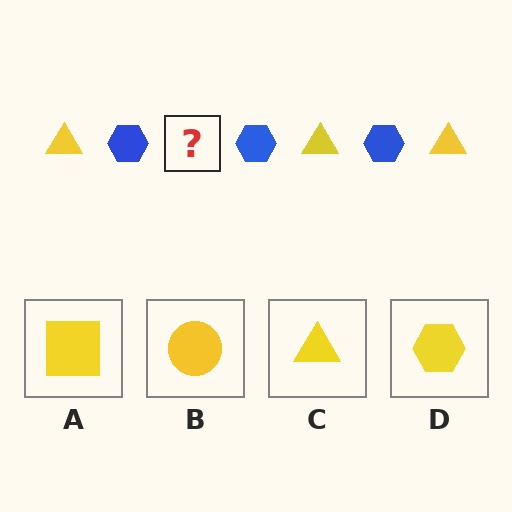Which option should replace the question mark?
Option C.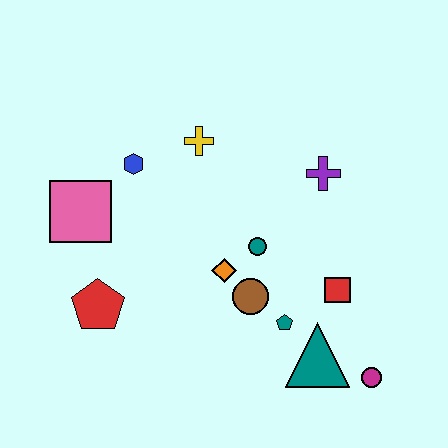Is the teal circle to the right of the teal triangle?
No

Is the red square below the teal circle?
Yes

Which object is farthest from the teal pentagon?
The pink square is farthest from the teal pentagon.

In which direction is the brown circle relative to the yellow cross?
The brown circle is below the yellow cross.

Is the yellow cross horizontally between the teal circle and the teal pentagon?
No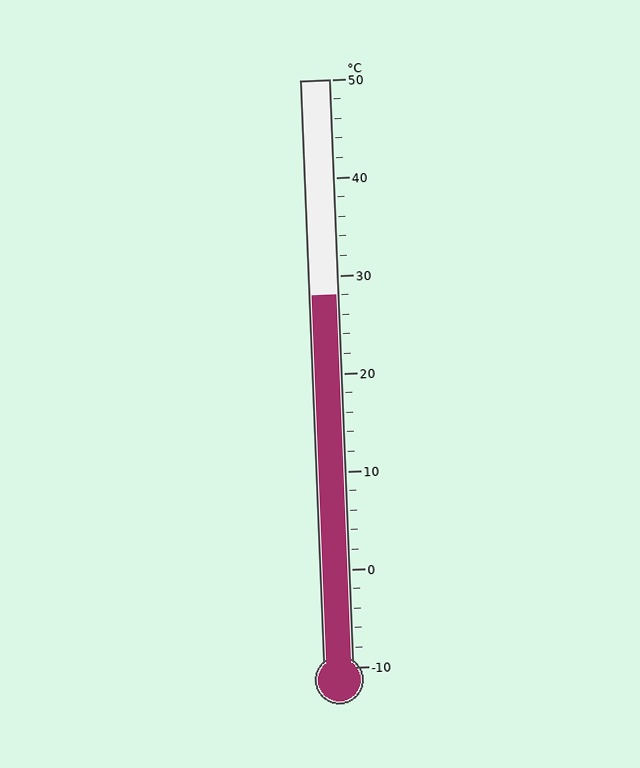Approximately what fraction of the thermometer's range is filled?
The thermometer is filled to approximately 65% of its range.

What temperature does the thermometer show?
The thermometer shows approximately 28°C.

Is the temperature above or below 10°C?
The temperature is above 10°C.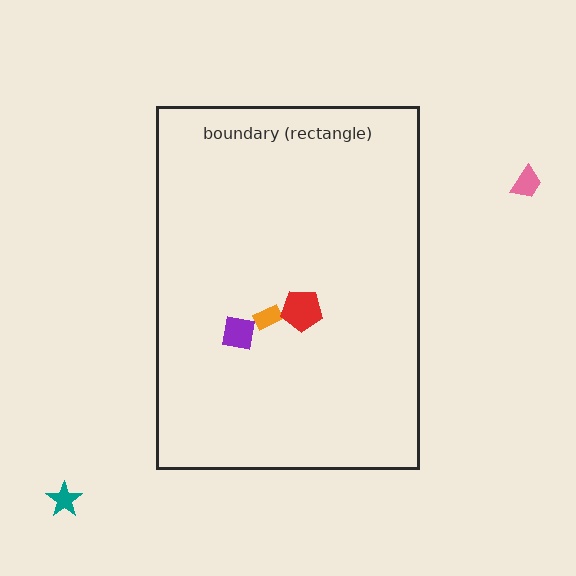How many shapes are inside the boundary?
3 inside, 2 outside.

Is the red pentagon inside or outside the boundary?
Inside.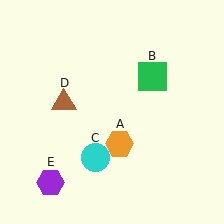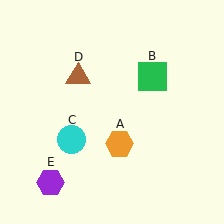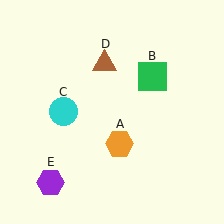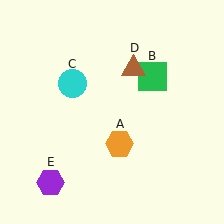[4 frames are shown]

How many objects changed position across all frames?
2 objects changed position: cyan circle (object C), brown triangle (object D).